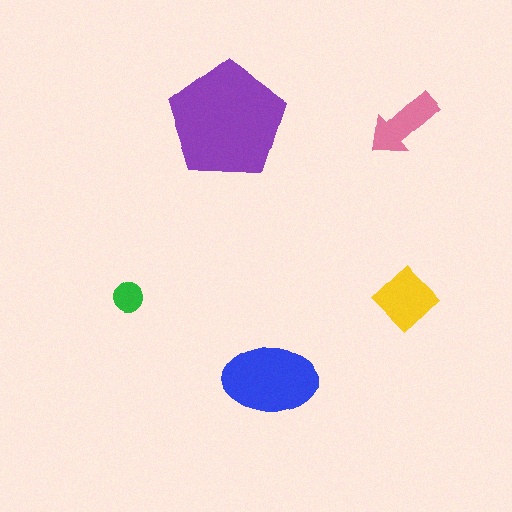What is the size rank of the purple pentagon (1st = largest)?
1st.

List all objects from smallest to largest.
The green circle, the pink arrow, the yellow diamond, the blue ellipse, the purple pentagon.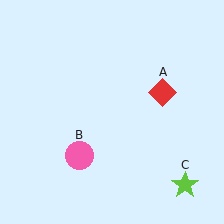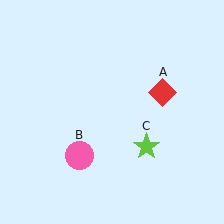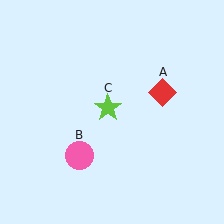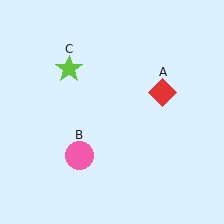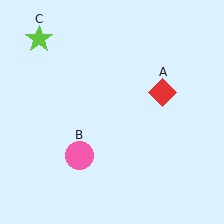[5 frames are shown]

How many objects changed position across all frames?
1 object changed position: lime star (object C).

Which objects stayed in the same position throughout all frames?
Red diamond (object A) and pink circle (object B) remained stationary.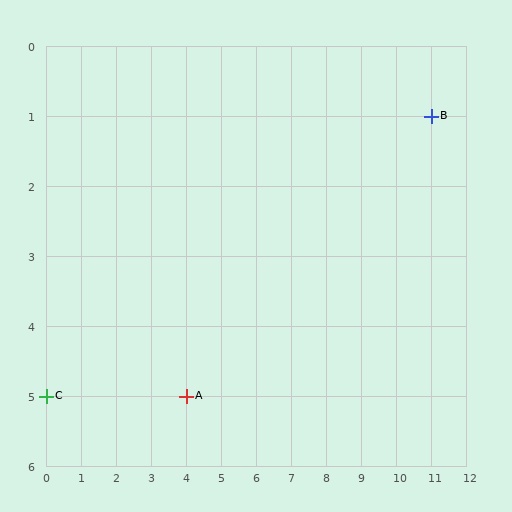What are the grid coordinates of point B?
Point B is at grid coordinates (11, 1).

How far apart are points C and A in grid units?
Points C and A are 4 columns apart.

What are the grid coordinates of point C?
Point C is at grid coordinates (0, 5).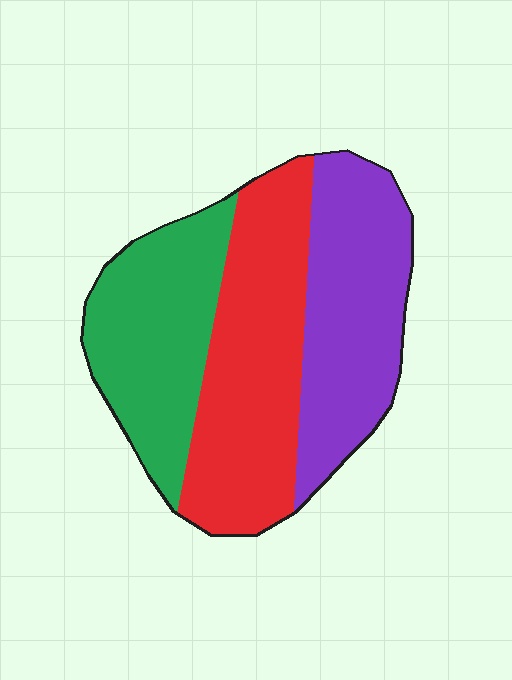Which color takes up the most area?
Red, at roughly 40%.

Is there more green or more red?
Red.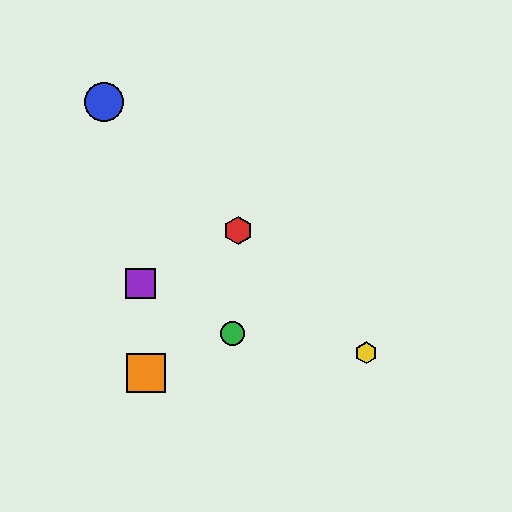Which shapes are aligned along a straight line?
The red hexagon, the blue circle, the yellow hexagon are aligned along a straight line.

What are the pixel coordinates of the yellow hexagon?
The yellow hexagon is at (366, 353).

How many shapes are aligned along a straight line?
3 shapes (the red hexagon, the blue circle, the yellow hexagon) are aligned along a straight line.